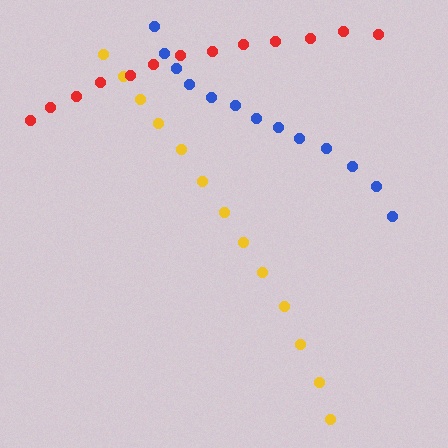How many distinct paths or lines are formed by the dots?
There are 3 distinct paths.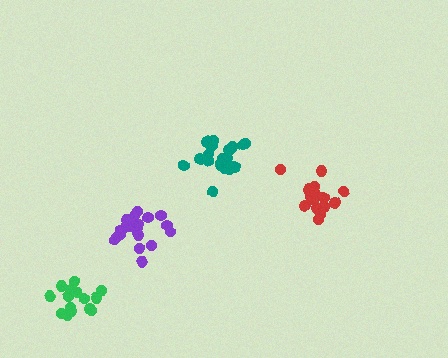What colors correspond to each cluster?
The clusters are colored: red, green, teal, purple.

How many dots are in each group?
Group 1: 17 dots, Group 2: 16 dots, Group 3: 21 dots, Group 4: 20 dots (74 total).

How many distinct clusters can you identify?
There are 4 distinct clusters.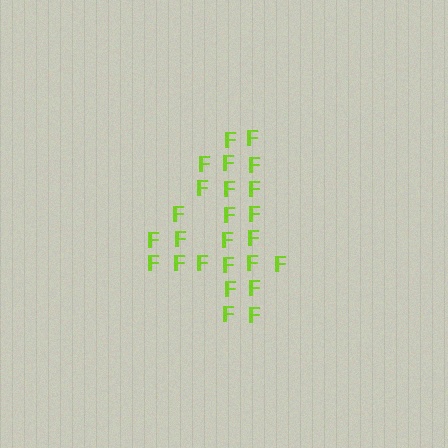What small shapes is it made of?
It is made of small letter F's.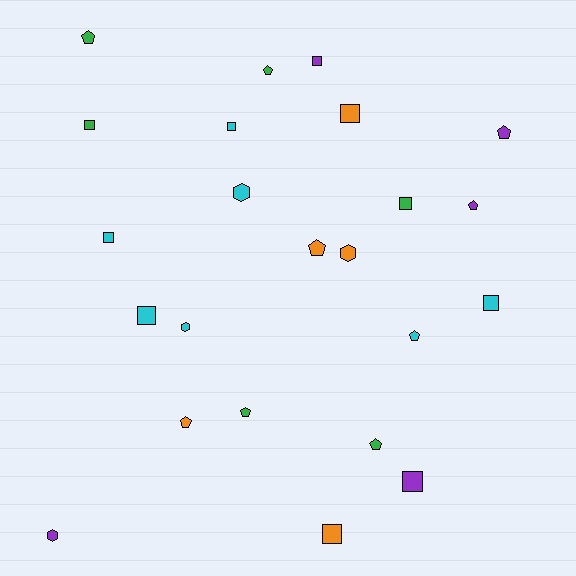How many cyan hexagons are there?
There are 2 cyan hexagons.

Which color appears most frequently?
Cyan, with 7 objects.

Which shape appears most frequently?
Square, with 10 objects.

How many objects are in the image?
There are 23 objects.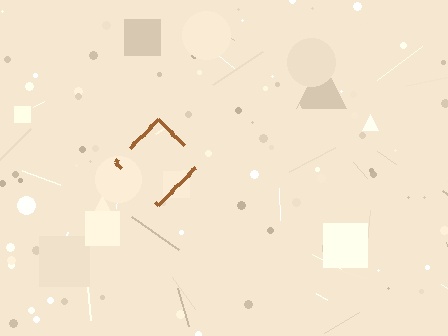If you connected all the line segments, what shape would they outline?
They would outline a diamond.